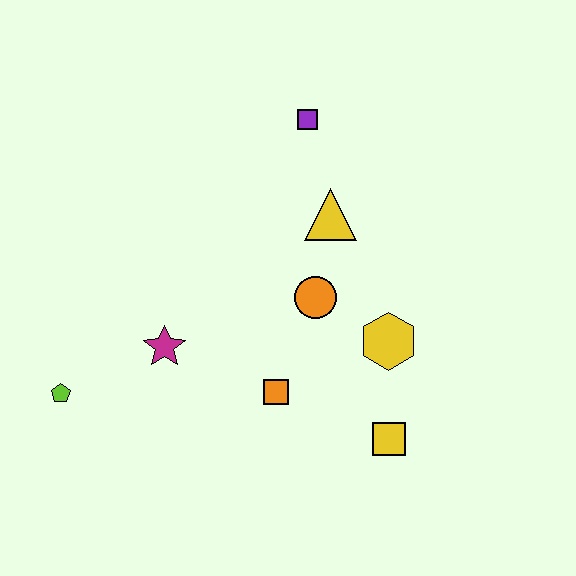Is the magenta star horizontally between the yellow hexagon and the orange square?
No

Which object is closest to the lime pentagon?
The magenta star is closest to the lime pentagon.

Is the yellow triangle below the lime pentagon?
No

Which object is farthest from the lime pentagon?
The purple square is farthest from the lime pentagon.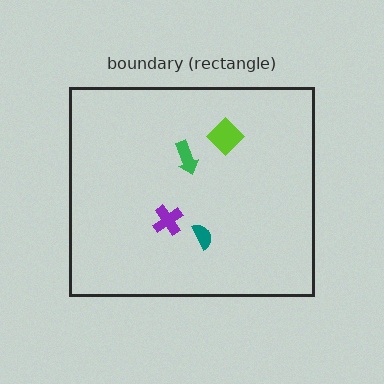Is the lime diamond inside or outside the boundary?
Inside.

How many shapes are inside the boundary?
4 inside, 0 outside.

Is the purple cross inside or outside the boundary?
Inside.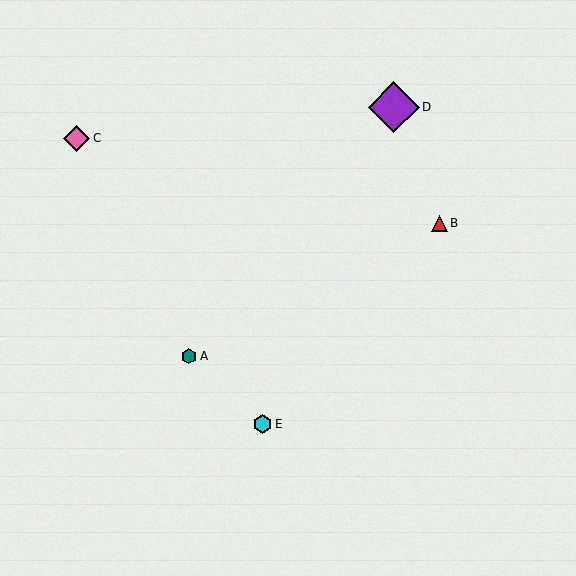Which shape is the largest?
The purple diamond (labeled D) is the largest.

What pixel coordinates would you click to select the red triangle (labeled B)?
Click at (439, 223) to select the red triangle B.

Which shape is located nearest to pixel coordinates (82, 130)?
The pink diamond (labeled C) at (77, 138) is nearest to that location.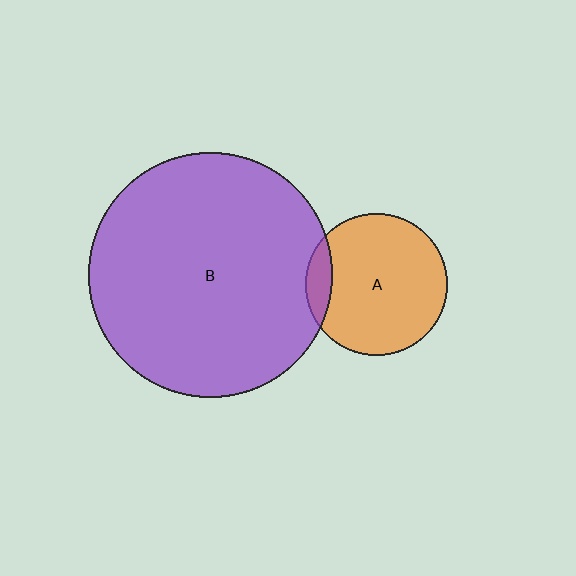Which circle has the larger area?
Circle B (purple).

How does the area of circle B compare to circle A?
Approximately 3.0 times.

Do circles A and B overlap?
Yes.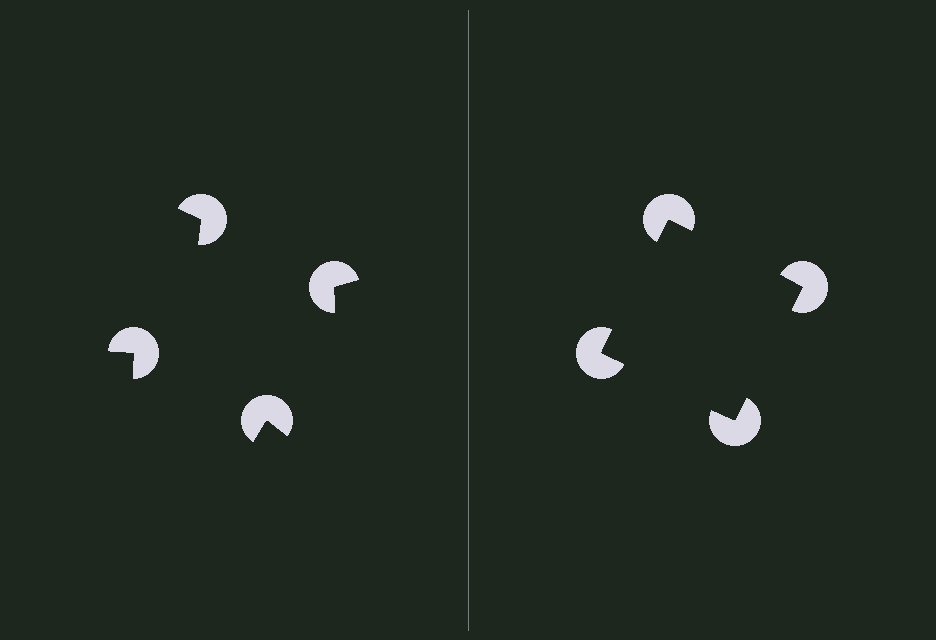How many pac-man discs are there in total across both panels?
8 — 4 on each side.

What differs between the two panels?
The pac-man discs are positioned identically on both sides; only the wedge orientations differ. On the right they align to a square; on the left they are misaligned.